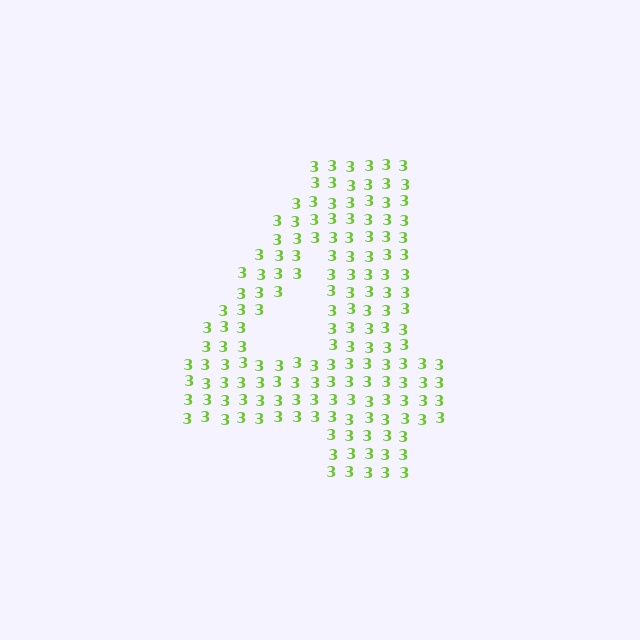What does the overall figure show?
The overall figure shows the digit 4.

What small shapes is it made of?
It is made of small digit 3's.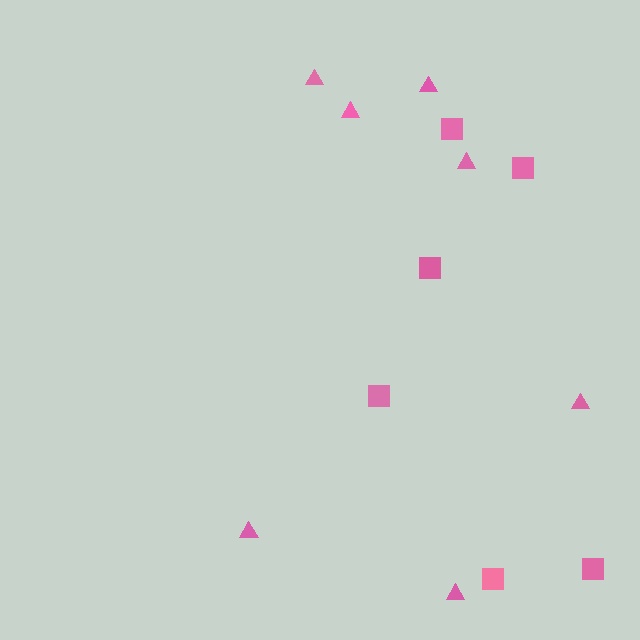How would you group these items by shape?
There are 2 groups: one group of triangles (7) and one group of squares (6).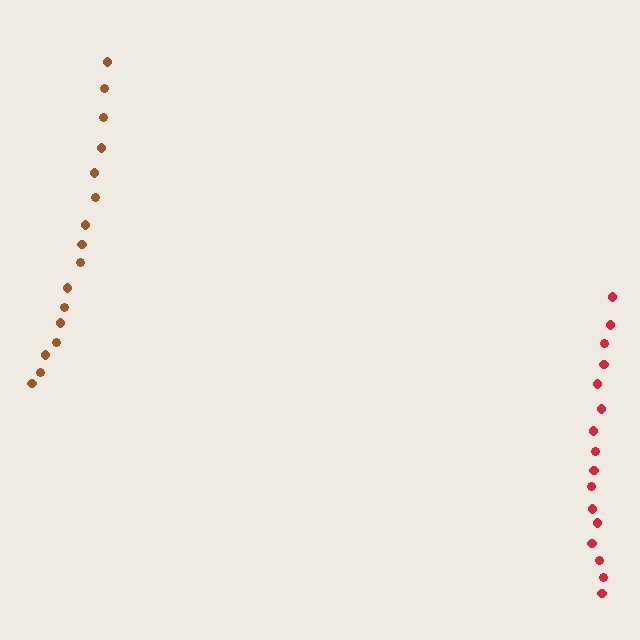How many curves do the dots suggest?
There are 2 distinct paths.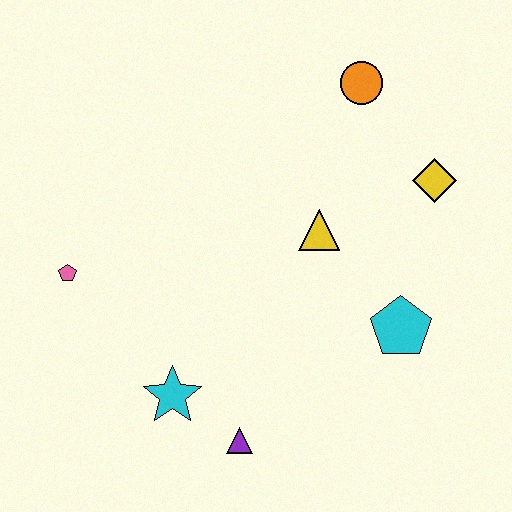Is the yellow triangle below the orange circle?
Yes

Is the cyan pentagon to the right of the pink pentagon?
Yes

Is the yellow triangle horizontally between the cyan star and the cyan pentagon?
Yes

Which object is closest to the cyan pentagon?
The yellow triangle is closest to the cyan pentagon.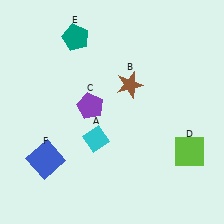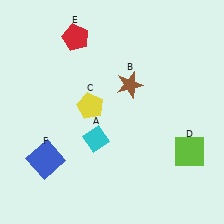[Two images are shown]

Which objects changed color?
C changed from purple to yellow. E changed from teal to red.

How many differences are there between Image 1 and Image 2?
There are 2 differences between the two images.